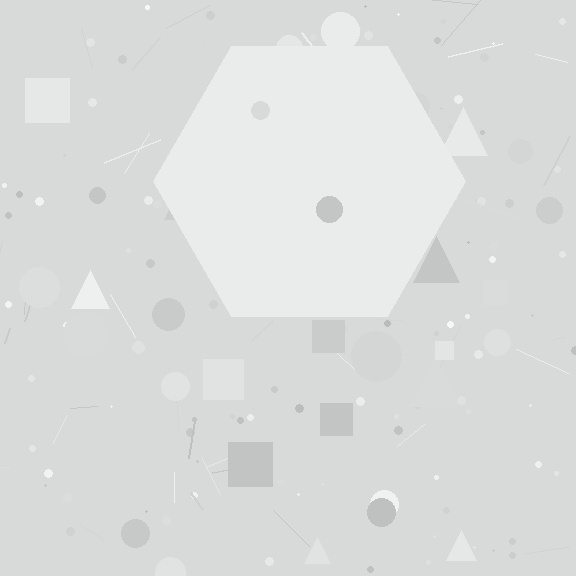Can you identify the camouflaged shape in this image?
The camouflaged shape is a hexagon.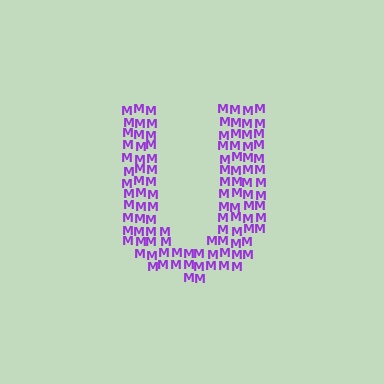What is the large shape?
The large shape is the letter U.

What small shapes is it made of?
It is made of small letter M's.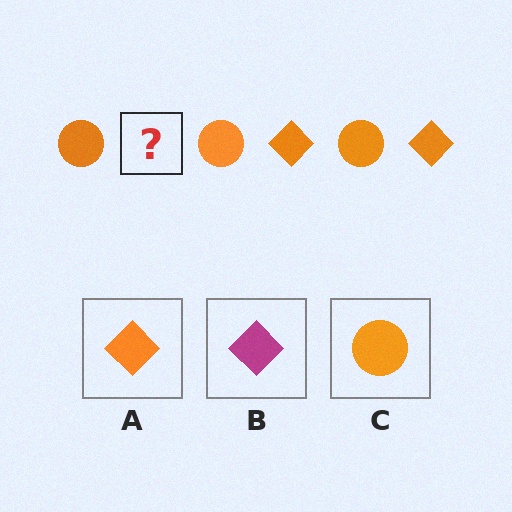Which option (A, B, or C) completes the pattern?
A.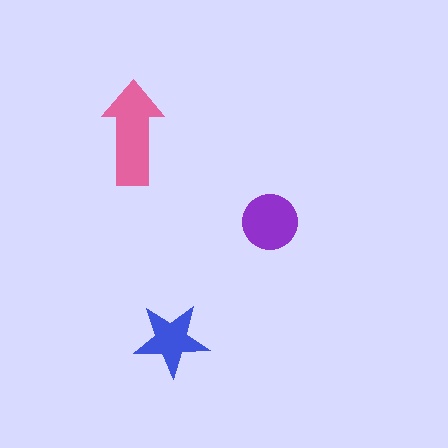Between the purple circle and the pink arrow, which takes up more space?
The pink arrow.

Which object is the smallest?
The blue star.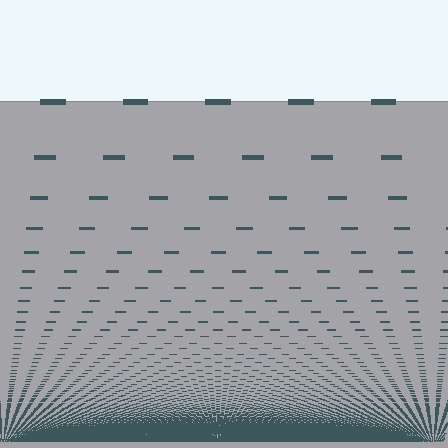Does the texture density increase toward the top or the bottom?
Density increases toward the bottom.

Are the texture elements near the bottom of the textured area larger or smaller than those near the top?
Smaller. The gradient is inverted — elements near the bottom are smaller and denser.